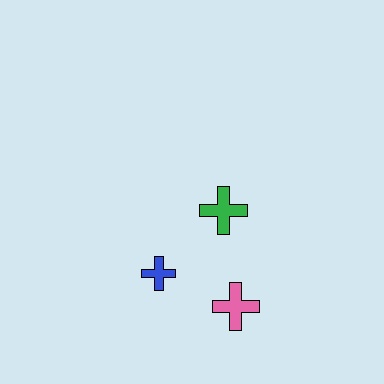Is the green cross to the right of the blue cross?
Yes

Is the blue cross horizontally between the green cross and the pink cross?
No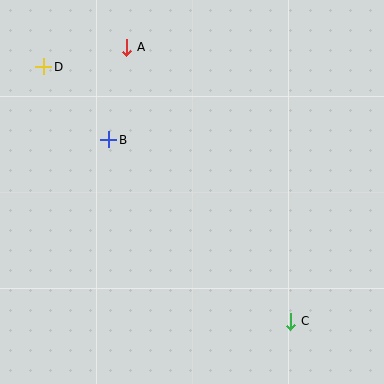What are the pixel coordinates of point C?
Point C is at (291, 321).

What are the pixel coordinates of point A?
Point A is at (127, 47).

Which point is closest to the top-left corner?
Point D is closest to the top-left corner.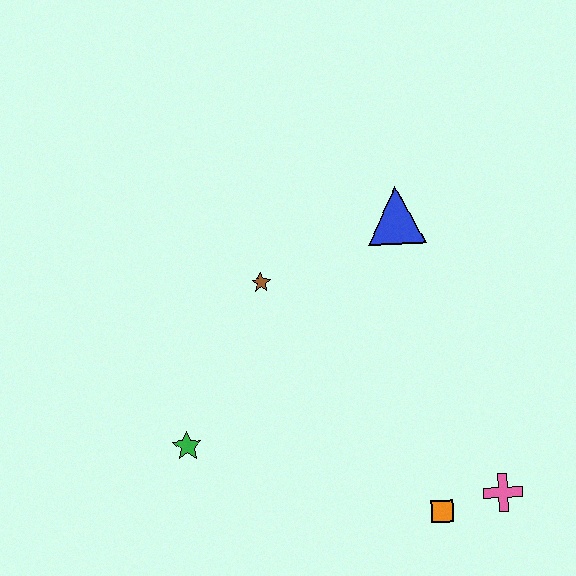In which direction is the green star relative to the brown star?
The green star is below the brown star.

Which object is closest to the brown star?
The blue triangle is closest to the brown star.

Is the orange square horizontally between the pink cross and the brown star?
Yes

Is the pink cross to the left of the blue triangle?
No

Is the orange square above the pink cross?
No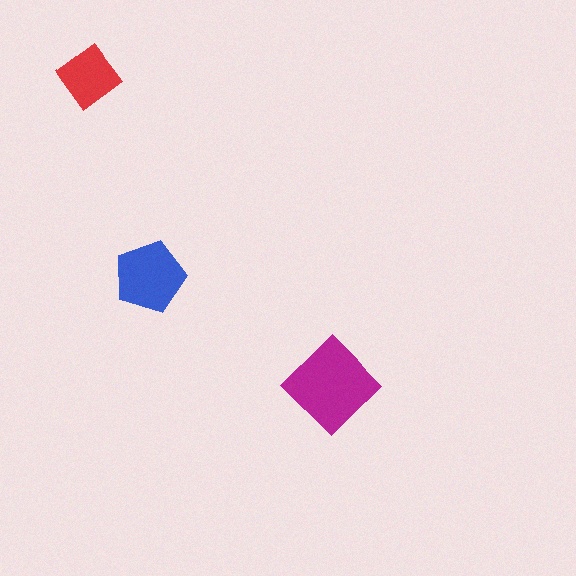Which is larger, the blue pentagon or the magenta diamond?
The magenta diamond.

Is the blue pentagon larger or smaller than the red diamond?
Larger.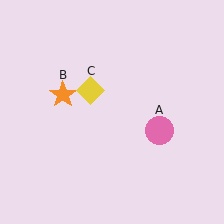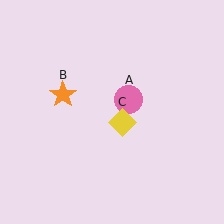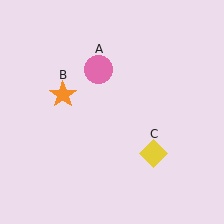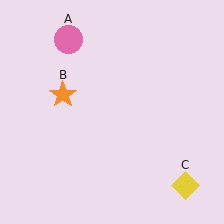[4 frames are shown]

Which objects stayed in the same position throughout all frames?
Orange star (object B) remained stationary.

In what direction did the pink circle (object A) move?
The pink circle (object A) moved up and to the left.